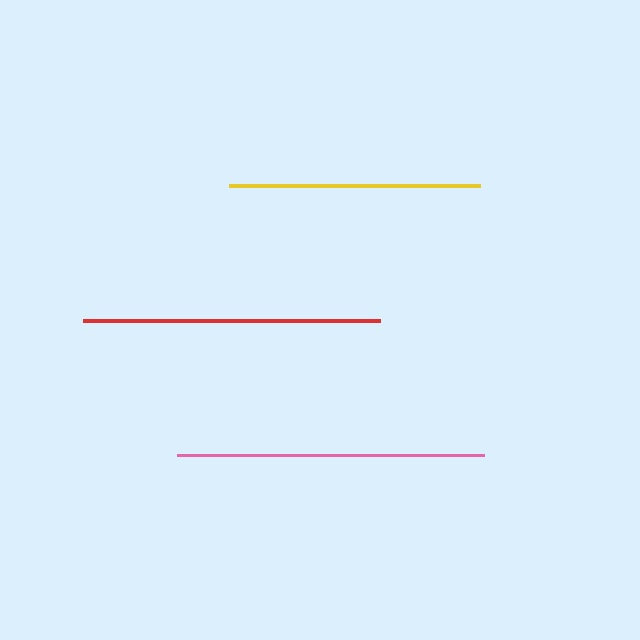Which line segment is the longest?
The pink line is the longest at approximately 307 pixels.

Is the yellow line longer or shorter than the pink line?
The pink line is longer than the yellow line.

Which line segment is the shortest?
The yellow line is the shortest at approximately 251 pixels.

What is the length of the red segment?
The red segment is approximately 297 pixels long.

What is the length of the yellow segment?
The yellow segment is approximately 251 pixels long.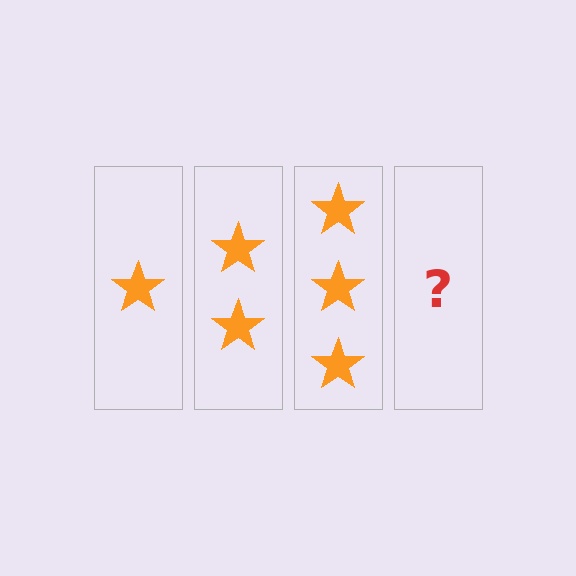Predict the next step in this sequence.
The next step is 4 stars.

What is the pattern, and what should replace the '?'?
The pattern is that each step adds one more star. The '?' should be 4 stars.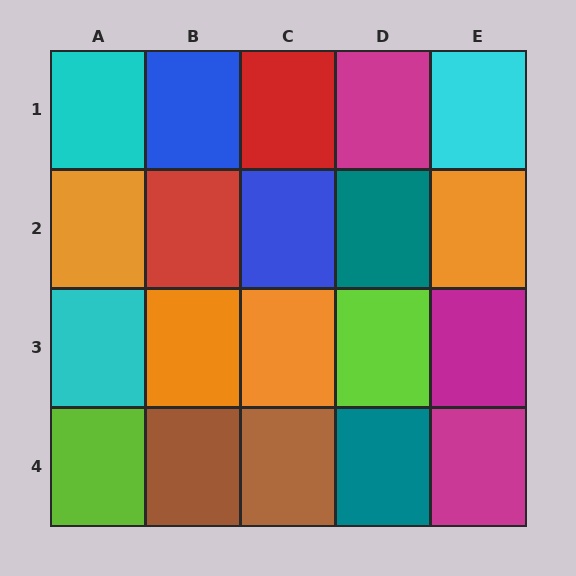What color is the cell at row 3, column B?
Orange.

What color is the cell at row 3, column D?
Lime.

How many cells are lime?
2 cells are lime.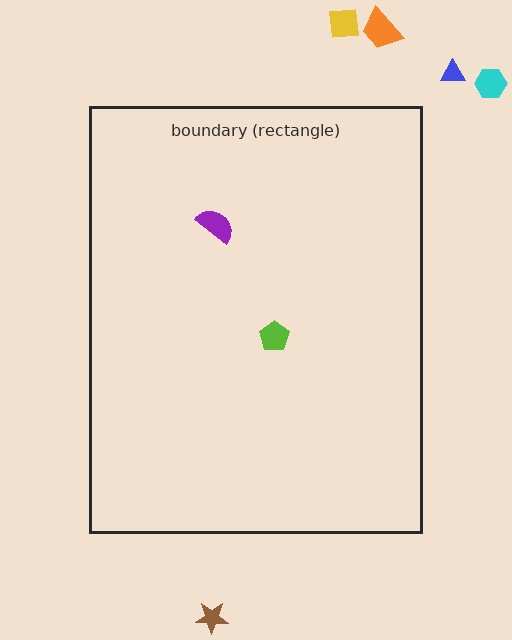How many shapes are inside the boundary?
2 inside, 5 outside.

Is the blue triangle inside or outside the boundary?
Outside.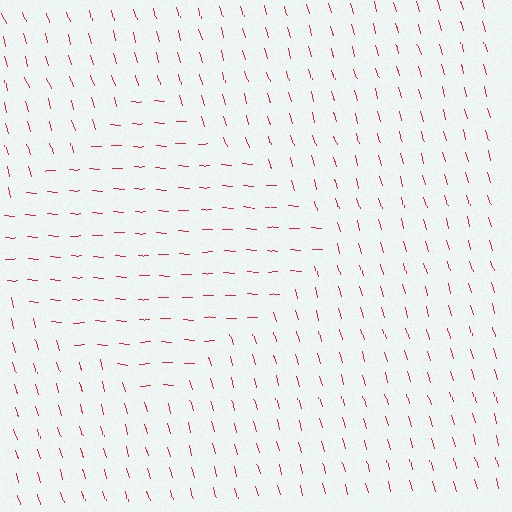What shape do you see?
I see a diamond.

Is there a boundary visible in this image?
Yes, there is a texture boundary formed by a change in line orientation.